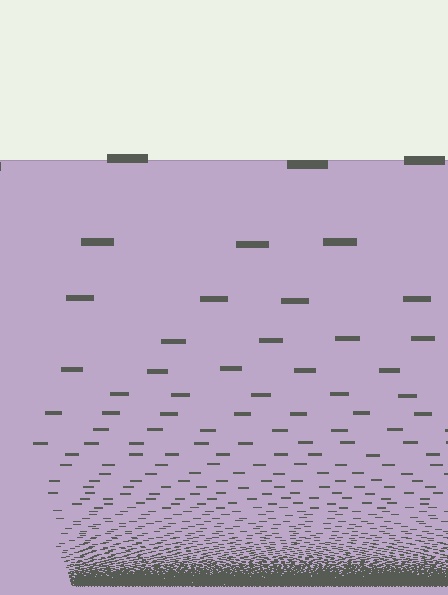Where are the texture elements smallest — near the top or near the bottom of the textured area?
Near the bottom.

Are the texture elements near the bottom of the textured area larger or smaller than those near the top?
Smaller. The gradient is inverted — elements near the bottom are smaller and denser.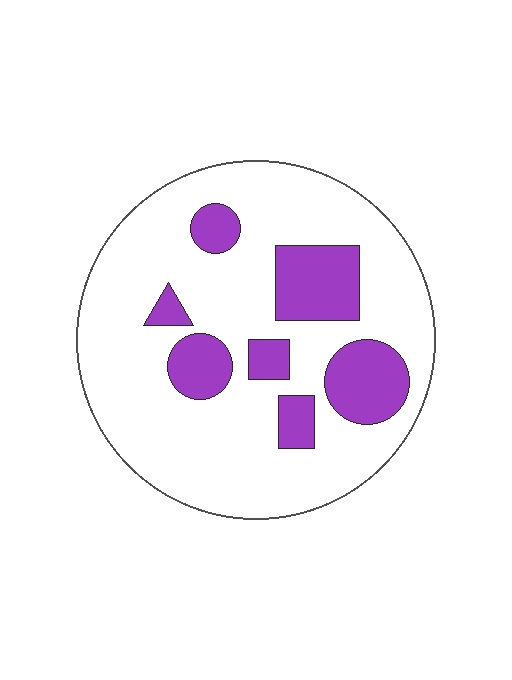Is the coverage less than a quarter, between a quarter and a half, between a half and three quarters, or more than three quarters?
Less than a quarter.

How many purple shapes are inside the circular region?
7.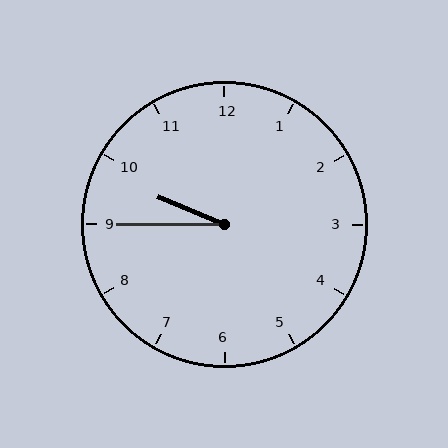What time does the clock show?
9:45.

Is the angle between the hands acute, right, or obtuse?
It is acute.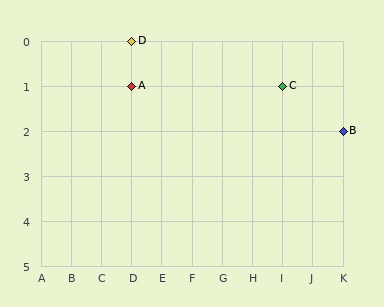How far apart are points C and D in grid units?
Points C and D are 5 columns and 1 row apart (about 5.1 grid units diagonally).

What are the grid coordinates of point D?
Point D is at grid coordinates (D, 0).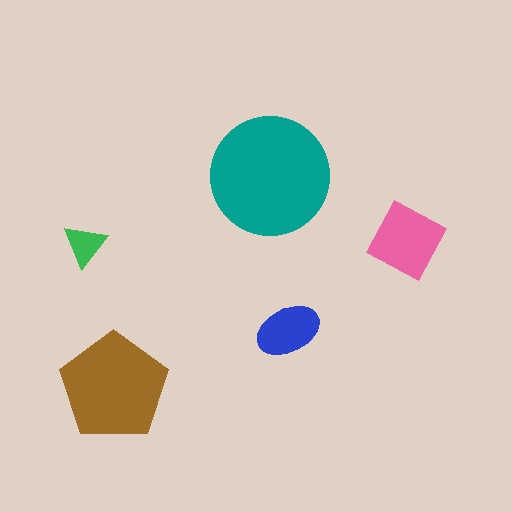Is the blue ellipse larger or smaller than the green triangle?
Larger.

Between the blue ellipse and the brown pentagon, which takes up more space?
The brown pentagon.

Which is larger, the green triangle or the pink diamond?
The pink diamond.